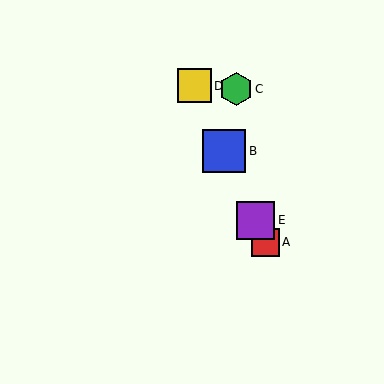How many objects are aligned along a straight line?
4 objects (A, B, D, E) are aligned along a straight line.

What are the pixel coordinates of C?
Object C is at (236, 89).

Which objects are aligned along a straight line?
Objects A, B, D, E are aligned along a straight line.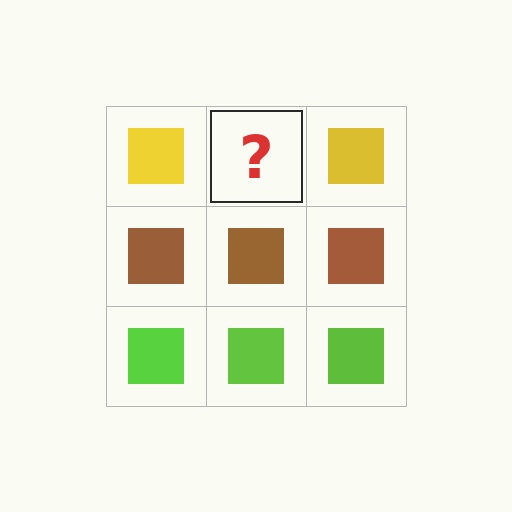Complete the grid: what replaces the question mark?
The question mark should be replaced with a yellow square.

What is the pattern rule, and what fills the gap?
The rule is that each row has a consistent color. The gap should be filled with a yellow square.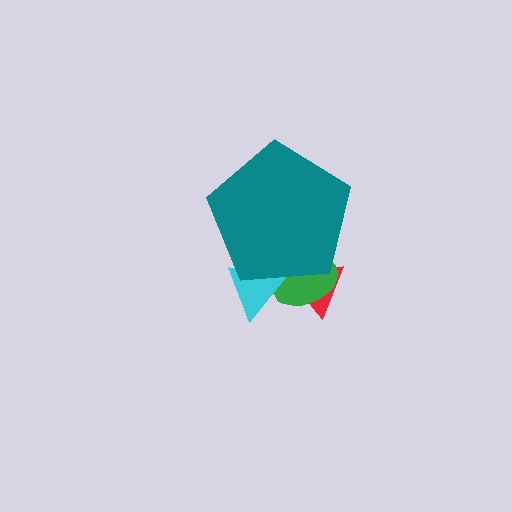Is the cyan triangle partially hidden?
Yes, the cyan triangle is partially hidden behind the teal pentagon.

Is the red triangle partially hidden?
Yes, the red triangle is partially hidden behind the teal pentagon.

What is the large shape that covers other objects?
A teal pentagon.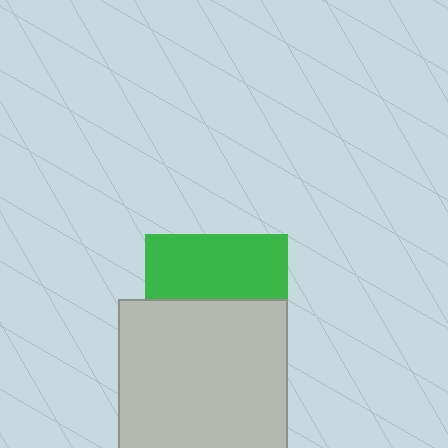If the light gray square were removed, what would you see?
You would see the complete green square.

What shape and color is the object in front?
The object in front is a light gray square.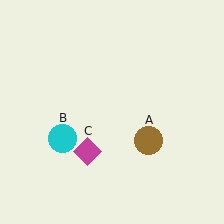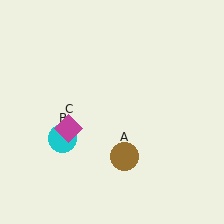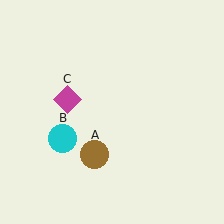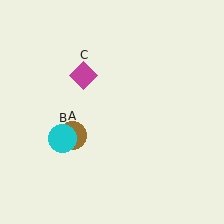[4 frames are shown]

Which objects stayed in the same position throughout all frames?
Cyan circle (object B) remained stationary.